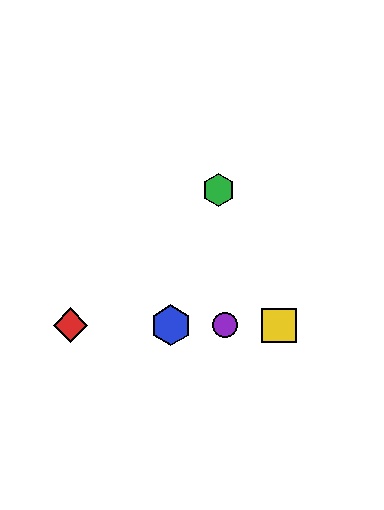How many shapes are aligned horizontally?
4 shapes (the red diamond, the blue hexagon, the yellow square, the purple circle) are aligned horizontally.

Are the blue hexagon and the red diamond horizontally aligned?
Yes, both are at y≈325.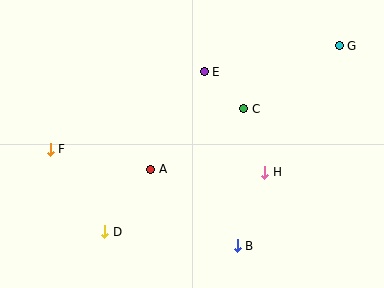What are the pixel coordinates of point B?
Point B is at (237, 246).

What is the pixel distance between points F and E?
The distance between F and E is 172 pixels.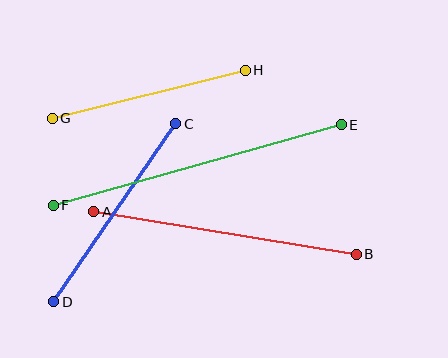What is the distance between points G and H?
The distance is approximately 199 pixels.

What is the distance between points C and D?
The distance is approximately 216 pixels.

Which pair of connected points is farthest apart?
Points E and F are farthest apart.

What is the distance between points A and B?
The distance is approximately 266 pixels.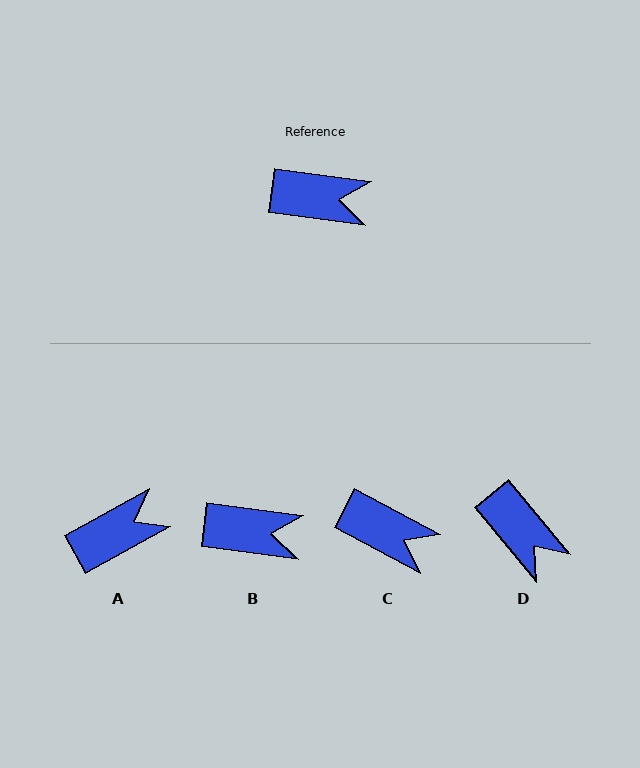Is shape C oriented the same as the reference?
No, it is off by about 21 degrees.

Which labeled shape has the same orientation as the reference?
B.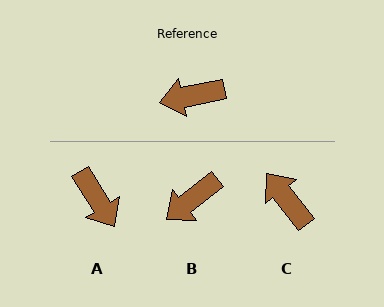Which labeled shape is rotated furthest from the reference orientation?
A, about 110 degrees away.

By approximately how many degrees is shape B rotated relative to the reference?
Approximately 27 degrees counter-clockwise.